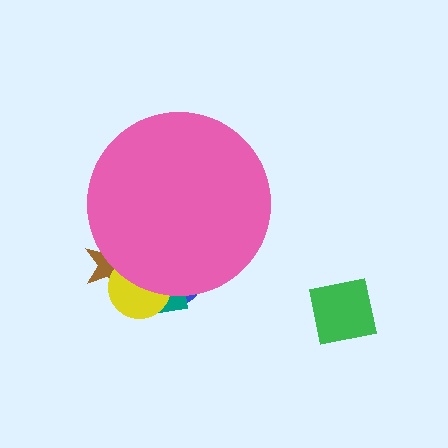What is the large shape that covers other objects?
A pink circle.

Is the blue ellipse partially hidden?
Yes, the blue ellipse is partially hidden behind the pink circle.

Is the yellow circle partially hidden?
Yes, the yellow circle is partially hidden behind the pink circle.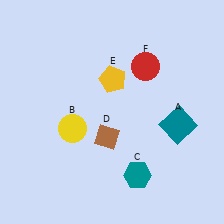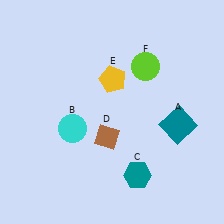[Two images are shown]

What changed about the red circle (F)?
In Image 1, F is red. In Image 2, it changed to lime.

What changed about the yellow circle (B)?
In Image 1, B is yellow. In Image 2, it changed to cyan.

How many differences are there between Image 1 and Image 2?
There are 2 differences between the two images.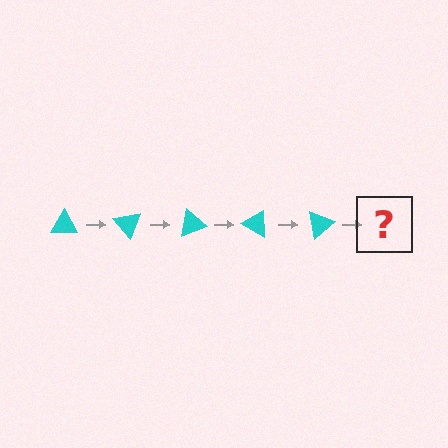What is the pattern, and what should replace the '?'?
The pattern is that the triangle rotates 50 degrees each step. The '?' should be a cyan triangle rotated 250 degrees.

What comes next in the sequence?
The next element should be a cyan triangle rotated 250 degrees.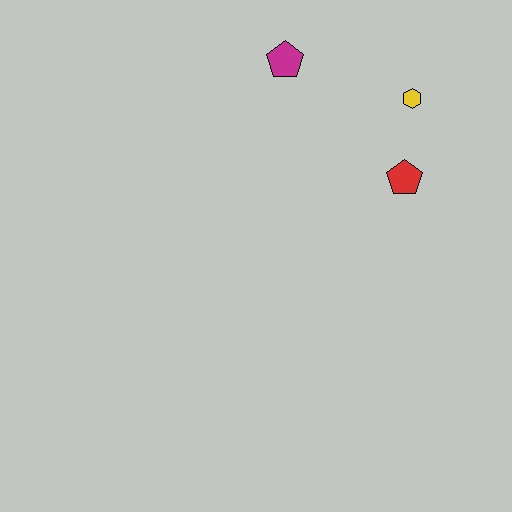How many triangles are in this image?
There are no triangles.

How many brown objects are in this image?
There are no brown objects.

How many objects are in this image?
There are 3 objects.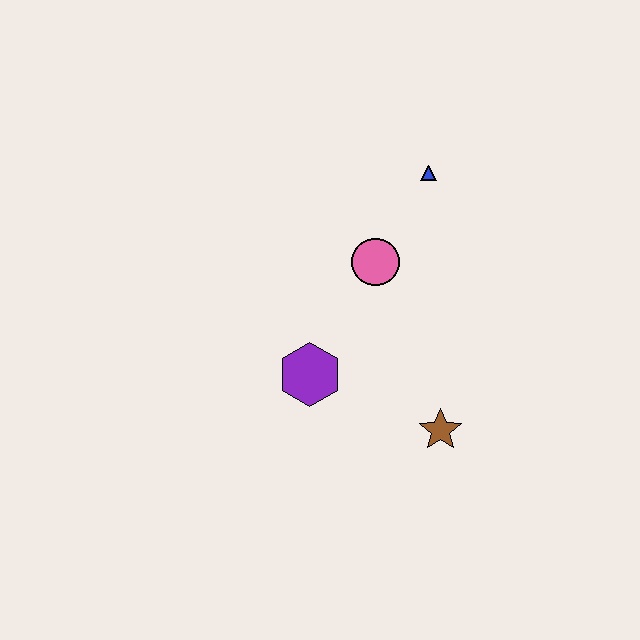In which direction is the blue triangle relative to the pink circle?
The blue triangle is above the pink circle.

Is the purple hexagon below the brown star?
No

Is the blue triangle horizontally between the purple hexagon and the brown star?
Yes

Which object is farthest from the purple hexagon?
The blue triangle is farthest from the purple hexagon.